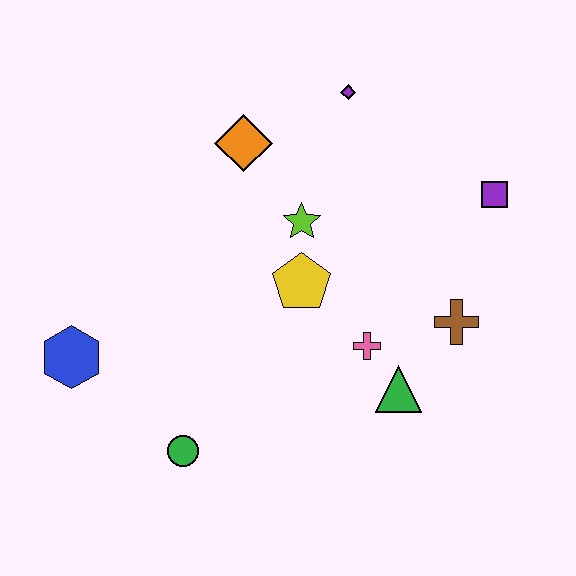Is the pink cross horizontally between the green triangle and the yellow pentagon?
Yes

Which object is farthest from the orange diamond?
The green circle is farthest from the orange diamond.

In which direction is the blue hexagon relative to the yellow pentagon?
The blue hexagon is to the left of the yellow pentagon.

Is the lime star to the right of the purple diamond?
No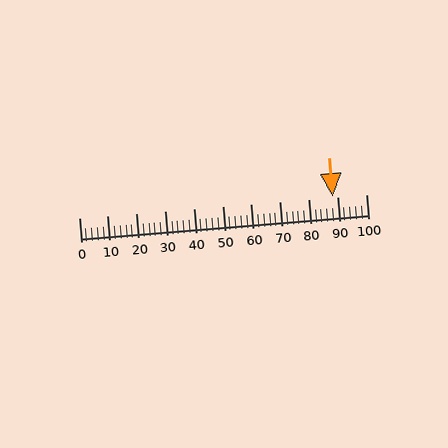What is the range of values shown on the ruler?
The ruler shows values from 0 to 100.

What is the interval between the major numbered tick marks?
The major tick marks are spaced 10 units apart.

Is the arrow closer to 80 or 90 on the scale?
The arrow is closer to 90.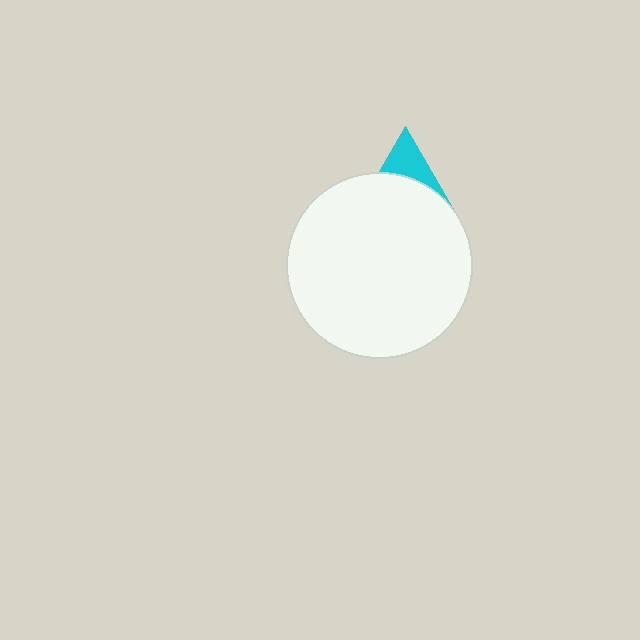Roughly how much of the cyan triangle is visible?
A small part of it is visible (roughly 36%).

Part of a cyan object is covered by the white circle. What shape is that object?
It is a triangle.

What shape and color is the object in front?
The object in front is a white circle.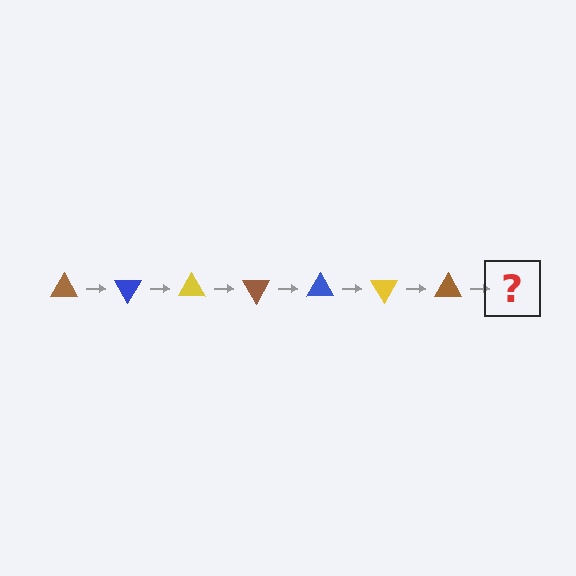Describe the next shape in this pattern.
It should be a blue triangle, rotated 420 degrees from the start.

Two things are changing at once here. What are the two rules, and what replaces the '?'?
The two rules are that it rotates 60 degrees each step and the color cycles through brown, blue, and yellow. The '?' should be a blue triangle, rotated 420 degrees from the start.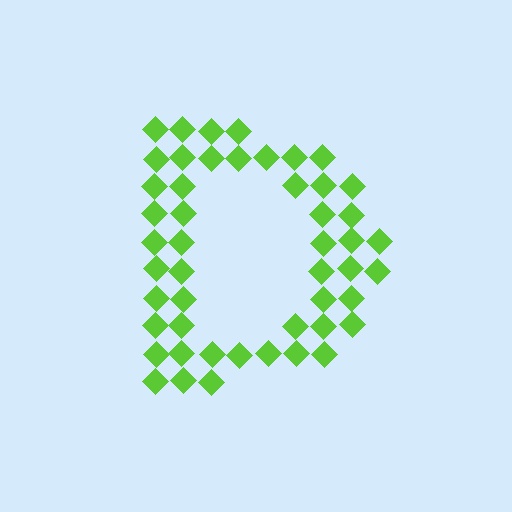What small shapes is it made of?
It is made of small diamonds.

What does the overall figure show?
The overall figure shows the letter D.